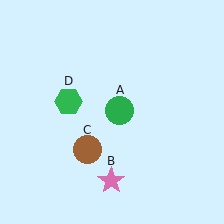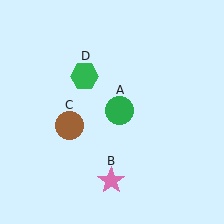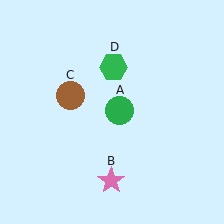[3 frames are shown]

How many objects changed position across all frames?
2 objects changed position: brown circle (object C), green hexagon (object D).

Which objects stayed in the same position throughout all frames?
Green circle (object A) and pink star (object B) remained stationary.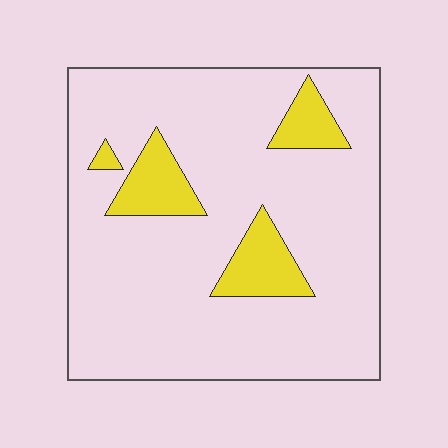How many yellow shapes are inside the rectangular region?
4.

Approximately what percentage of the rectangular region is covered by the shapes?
Approximately 15%.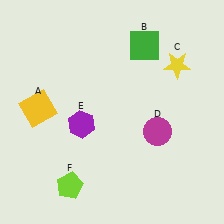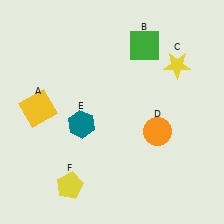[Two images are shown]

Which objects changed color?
D changed from magenta to orange. E changed from purple to teal. F changed from lime to yellow.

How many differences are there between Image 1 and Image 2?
There are 3 differences between the two images.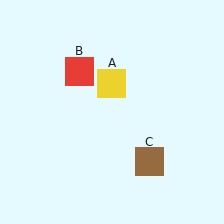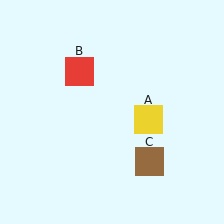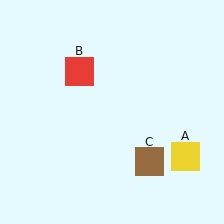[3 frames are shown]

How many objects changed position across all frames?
1 object changed position: yellow square (object A).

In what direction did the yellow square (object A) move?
The yellow square (object A) moved down and to the right.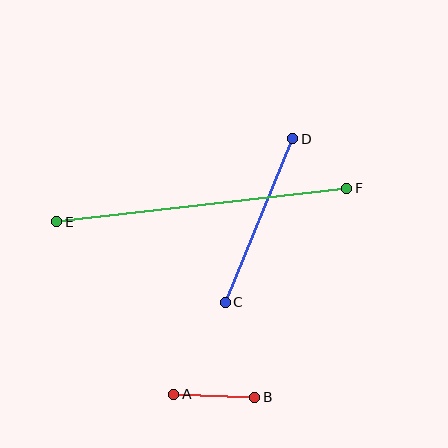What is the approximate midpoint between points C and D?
The midpoint is at approximately (259, 221) pixels.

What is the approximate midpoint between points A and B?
The midpoint is at approximately (214, 396) pixels.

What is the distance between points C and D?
The distance is approximately 177 pixels.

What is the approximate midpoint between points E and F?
The midpoint is at approximately (202, 205) pixels.